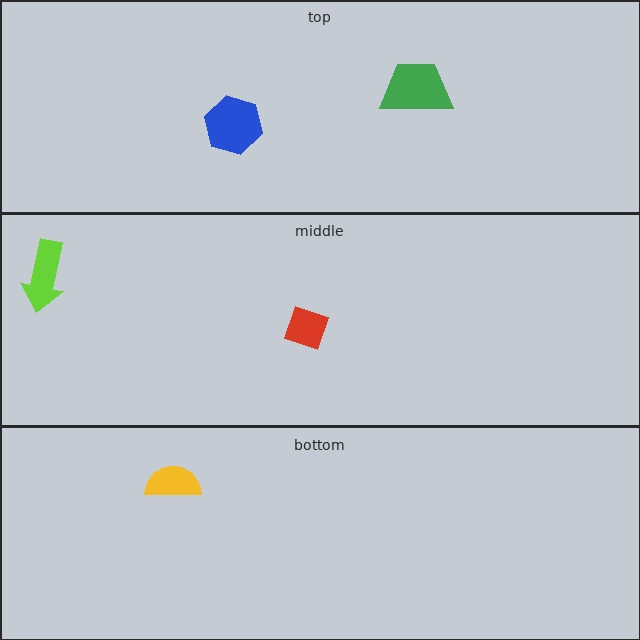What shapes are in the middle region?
The red diamond, the lime arrow.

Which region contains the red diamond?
The middle region.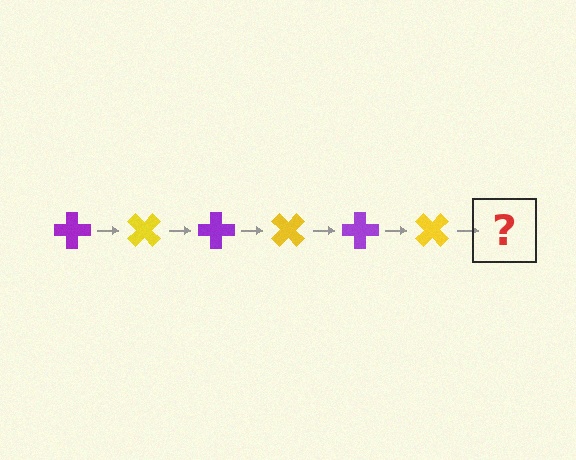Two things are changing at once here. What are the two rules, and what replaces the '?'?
The two rules are that it rotates 45 degrees each step and the color cycles through purple and yellow. The '?' should be a purple cross, rotated 270 degrees from the start.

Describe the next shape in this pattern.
It should be a purple cross, rotated 270 degrees from the start.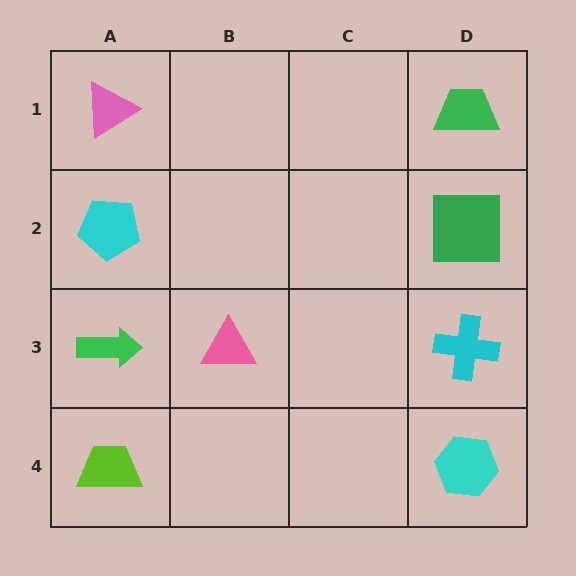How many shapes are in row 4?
2 shapes.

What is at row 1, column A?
A pink triangle.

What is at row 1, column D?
A green trapezoid.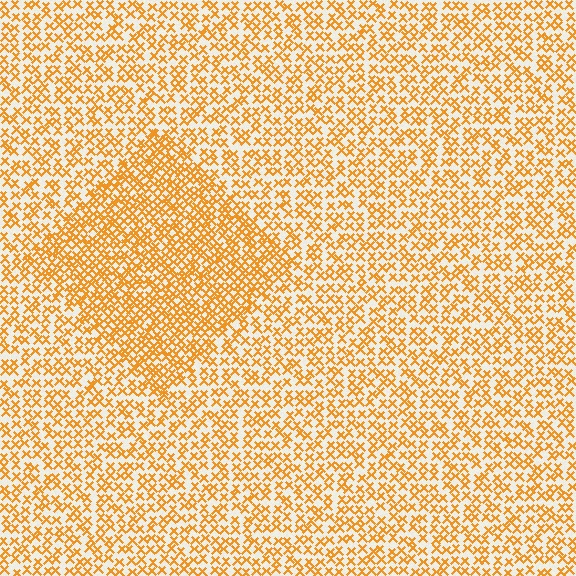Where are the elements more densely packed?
The elements are more densely packed inside the diamond boundary.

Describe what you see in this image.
The image contains small orange elements arranged at two different densities. A diamond-shaped region is visible where the elements are more densely packed than the surrounding area.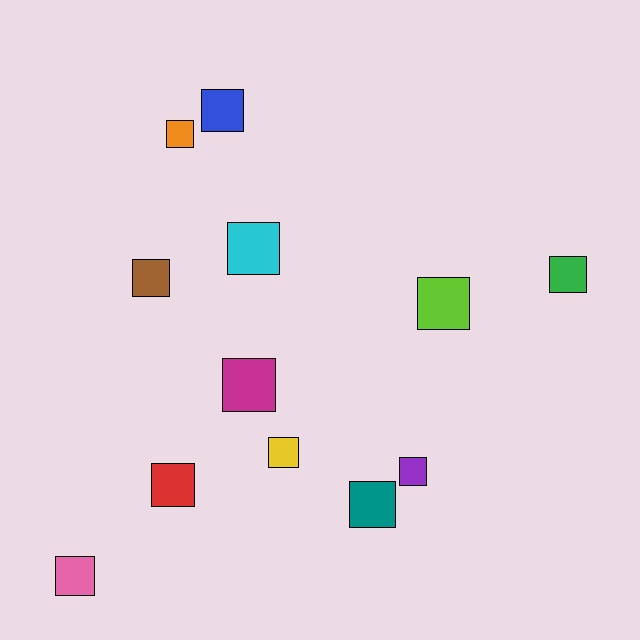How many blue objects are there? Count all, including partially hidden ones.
There is 1 blue object.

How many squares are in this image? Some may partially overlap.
There are 12 squares.